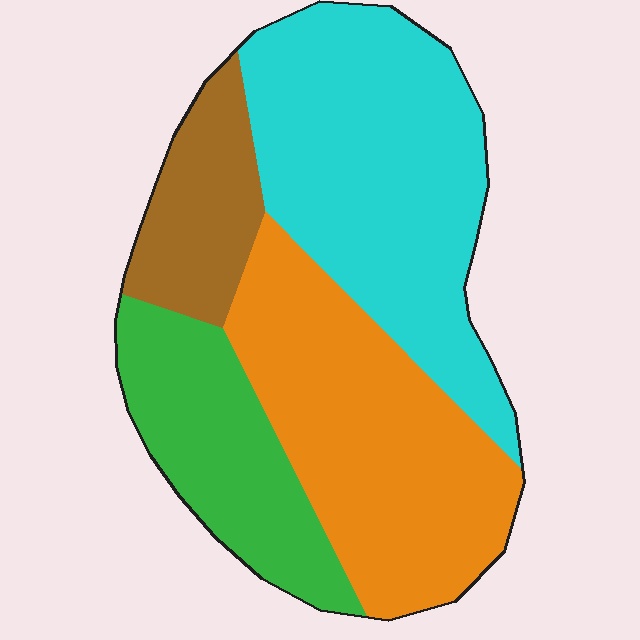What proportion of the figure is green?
Green covers about 20% of the figure.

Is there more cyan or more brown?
Cyan.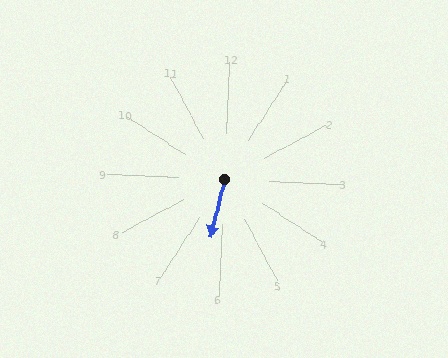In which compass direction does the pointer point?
South.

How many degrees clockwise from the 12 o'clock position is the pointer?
Approximately 192 degrees.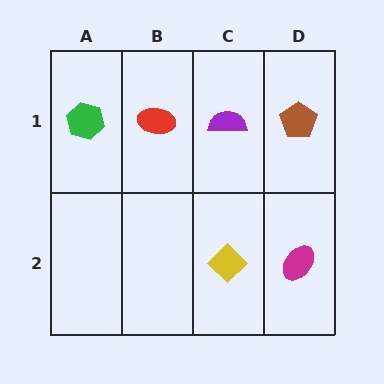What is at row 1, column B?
A red ellipse.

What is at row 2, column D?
A magenta ellipse.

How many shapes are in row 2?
2 shapes.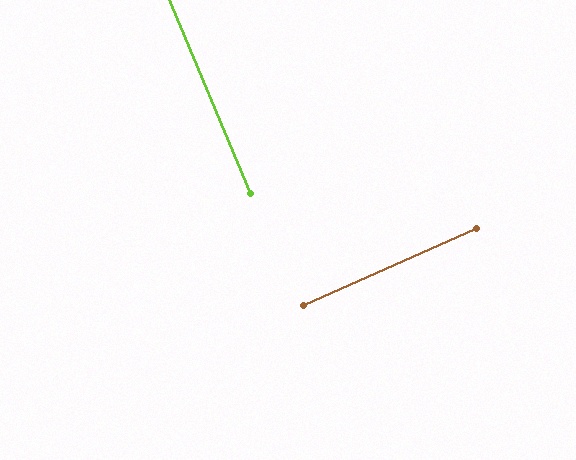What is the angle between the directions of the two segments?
Approximately 89 degrees.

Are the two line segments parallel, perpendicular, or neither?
Perpendicular — they meet at approximately 89°.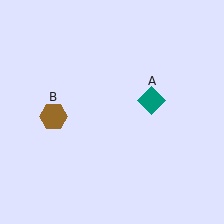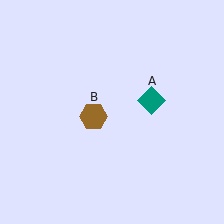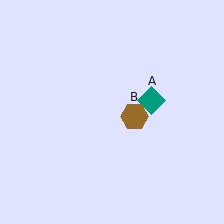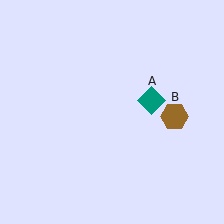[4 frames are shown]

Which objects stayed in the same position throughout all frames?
Teal diamond (object A) remained stationary.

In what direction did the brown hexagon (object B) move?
The brown hexagon (object B) moved right.